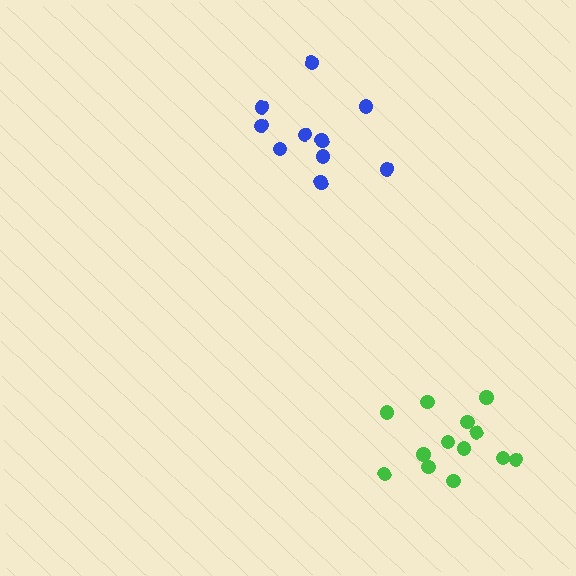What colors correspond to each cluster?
The clusters are colored: green, blue.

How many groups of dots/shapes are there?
There are 2 groups.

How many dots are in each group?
Group 1: 13 dots, Group 2: 10 dots (23 total).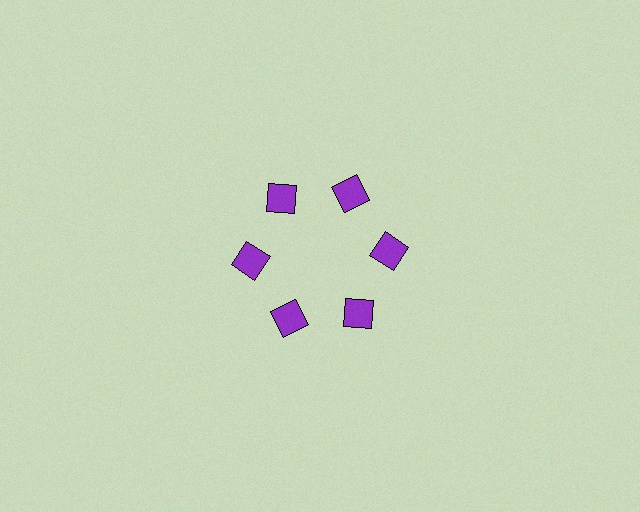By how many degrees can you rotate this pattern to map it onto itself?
The pattern maps onto itself every 60 degrees of rotation.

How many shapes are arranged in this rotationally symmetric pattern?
There are 6 shapes, arranged in 6 groups of 1.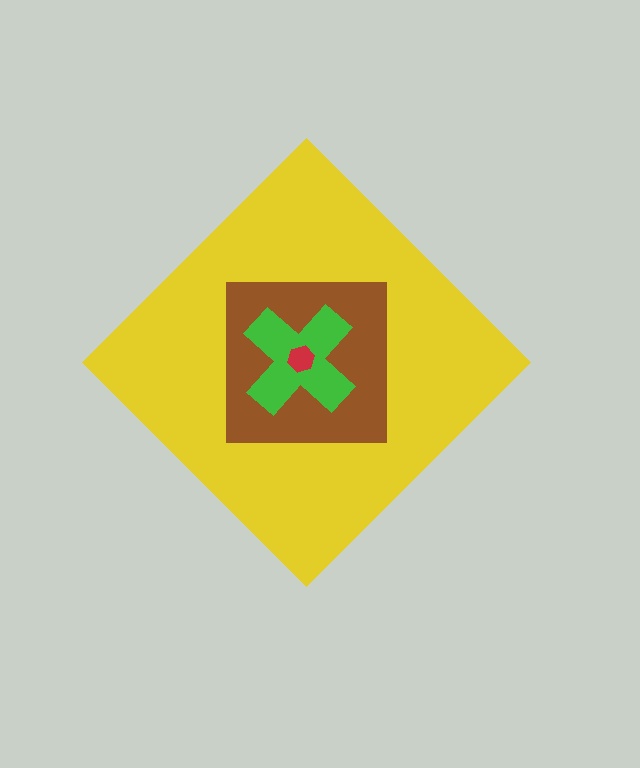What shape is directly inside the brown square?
The green cross.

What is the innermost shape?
The red hexagon.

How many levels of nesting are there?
4.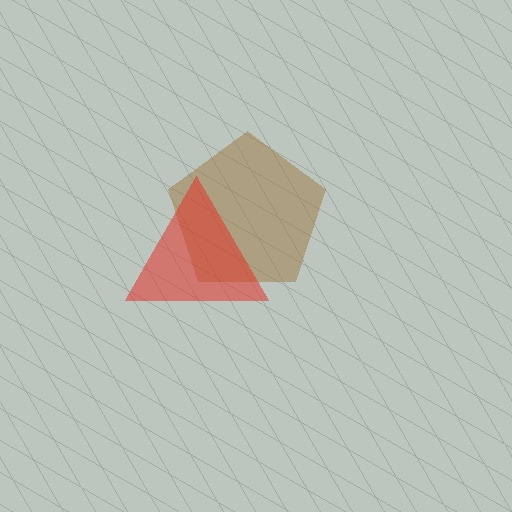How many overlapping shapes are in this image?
There are 2 overlapping shapes in the image.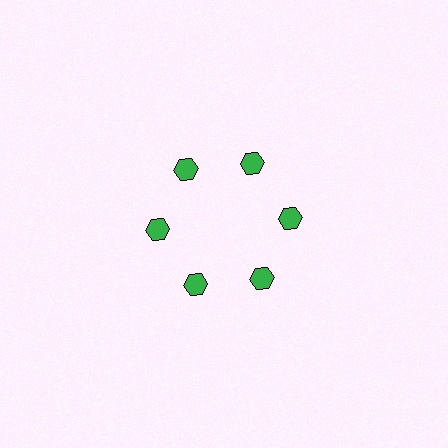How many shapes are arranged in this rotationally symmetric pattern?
There are 6 shapes, arranged in 6 groups of 1.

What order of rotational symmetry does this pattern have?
This pattern has 6-fold rotational symmetry.